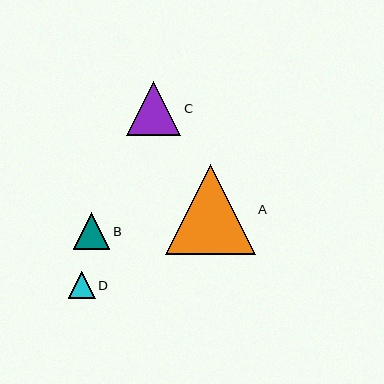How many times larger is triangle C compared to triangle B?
Triangle C is approximately 1.5 times the size of triangle B.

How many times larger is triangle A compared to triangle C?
Triangle A is approximately 1.7 times the size of triangle C.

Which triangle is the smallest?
Triangle D is the smallest with a size of approximately 27 pixels.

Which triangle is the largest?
Triangle A is the largest with a size of approximately 90 pixels.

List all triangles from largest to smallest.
From largest to smallest: A, C, B, D.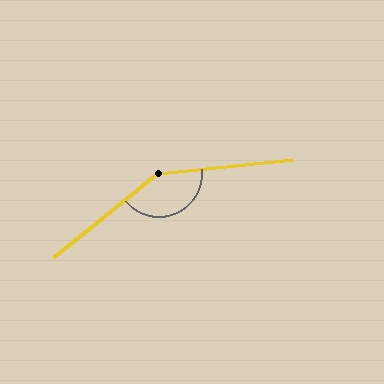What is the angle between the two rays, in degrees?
Approximately 147 degrees.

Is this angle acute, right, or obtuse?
It is obtuse.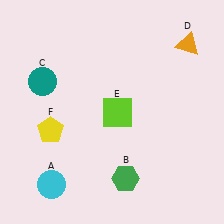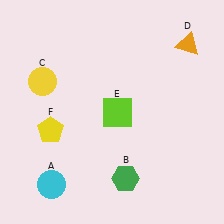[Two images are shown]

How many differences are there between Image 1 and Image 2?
There is 1 difference between the two images.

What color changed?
The circle (C) changed from teal in Image 1 to yellow in Image 2.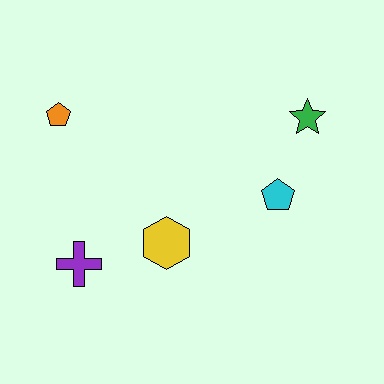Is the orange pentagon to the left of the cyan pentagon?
Yes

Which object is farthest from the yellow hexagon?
The green star is farthest from the yellow hexagon.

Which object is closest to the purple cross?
The yellow hexagon is closest to the purple cross.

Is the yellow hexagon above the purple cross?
Yes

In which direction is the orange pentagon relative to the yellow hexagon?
The orange pentagon is above the yellow hexagon.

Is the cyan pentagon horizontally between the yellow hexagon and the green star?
Yes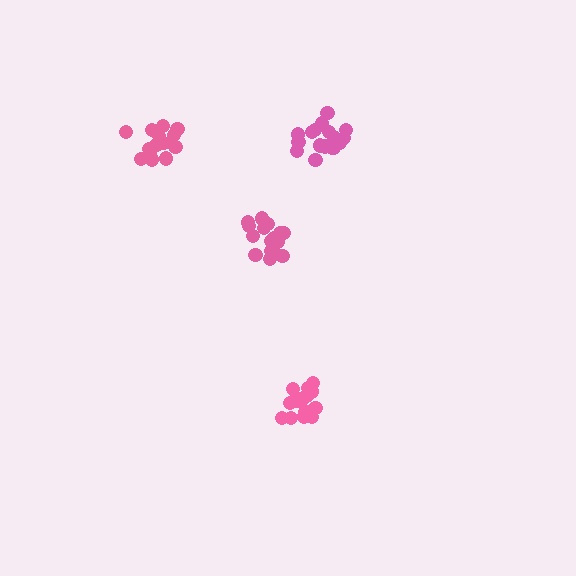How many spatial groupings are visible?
There are 4 spatial groupings.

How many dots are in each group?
Group 1: 18 dots, Group 2: 18 dots, Group 3: 16 dots, Group 4: 15 dots (67 total).